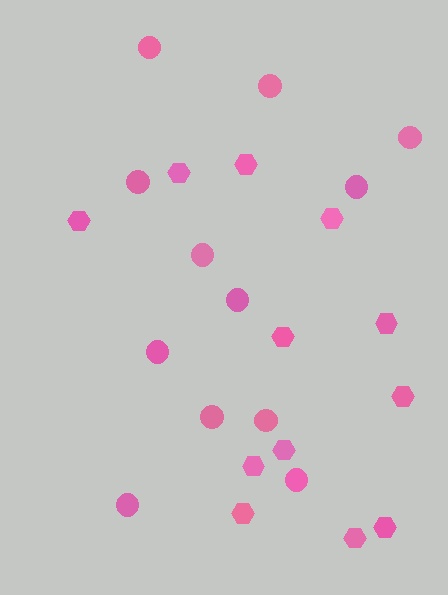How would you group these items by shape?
There are 2 groups: one group of circles (12) and one group of hexagons (12).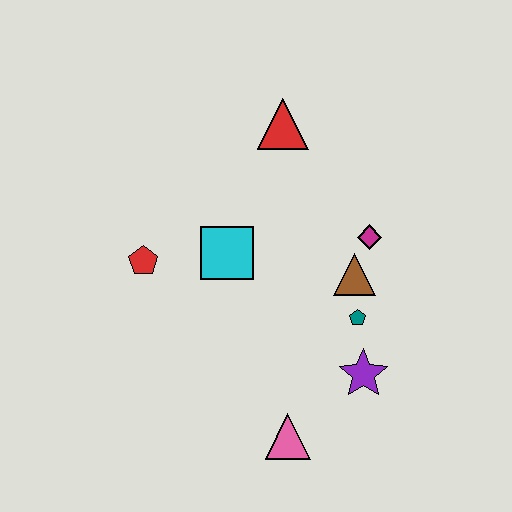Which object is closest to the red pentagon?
The cyan square is closest to the red pentagon.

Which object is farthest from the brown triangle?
The red pentagon is farthest from the brown triangle.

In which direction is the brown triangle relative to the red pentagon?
The brown triangle is to the right of the red pentagon.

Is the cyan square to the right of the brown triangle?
No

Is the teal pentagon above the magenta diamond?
No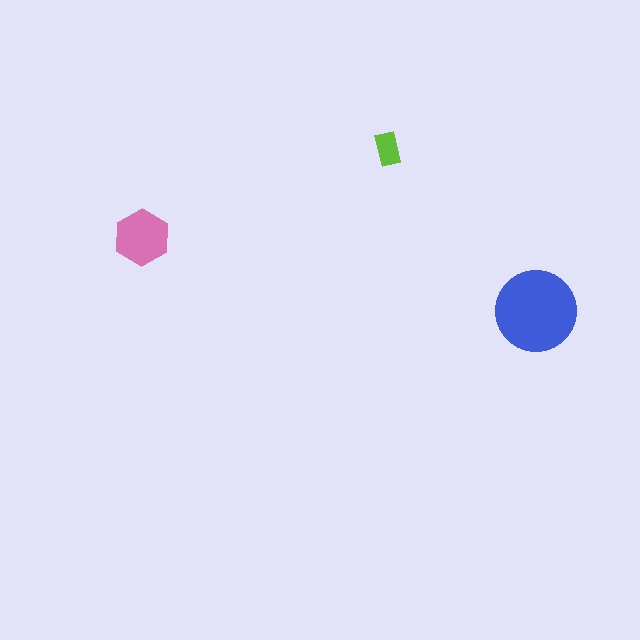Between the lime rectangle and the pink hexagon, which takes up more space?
The pink hexagon.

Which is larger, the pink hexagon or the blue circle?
The blue circle.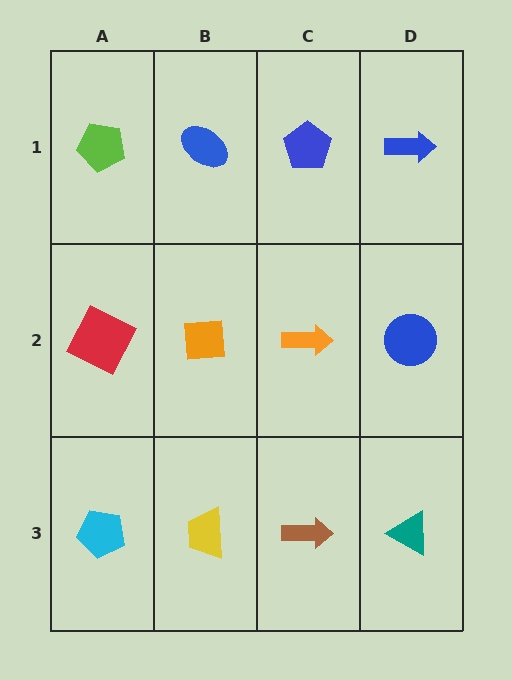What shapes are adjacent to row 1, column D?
A blue circle (row 2, column D), a blue pentagon (row 1, column C).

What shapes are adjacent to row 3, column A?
A red square (row 2, column A), a yellow trapezoid (row 3, column B).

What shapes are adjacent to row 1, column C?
An orange arrow (row 2, column C), a blue ellipse (row 1, column B), a blue arrow (row 1, column D).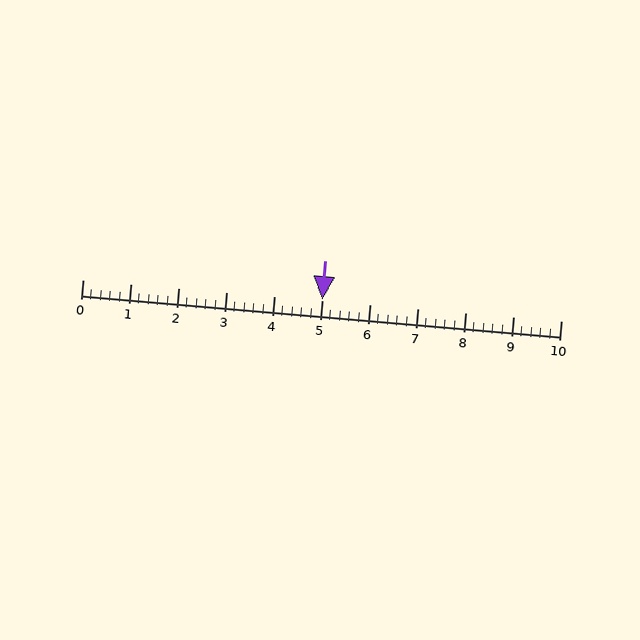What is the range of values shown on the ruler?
The ruler shows values from 0 to 10.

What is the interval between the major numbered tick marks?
The major tick marks are spaced 1 units apart.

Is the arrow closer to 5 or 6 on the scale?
The arrow is closer to 5.